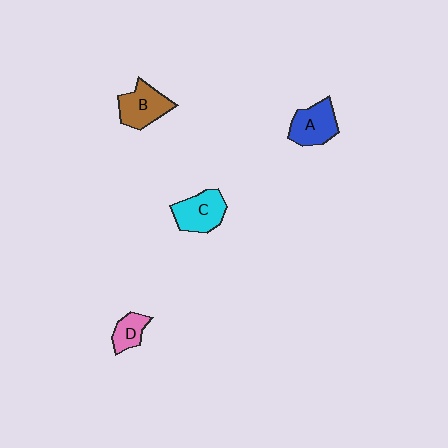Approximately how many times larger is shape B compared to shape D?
Approximately 1.7 times.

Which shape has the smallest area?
Shape D (pink).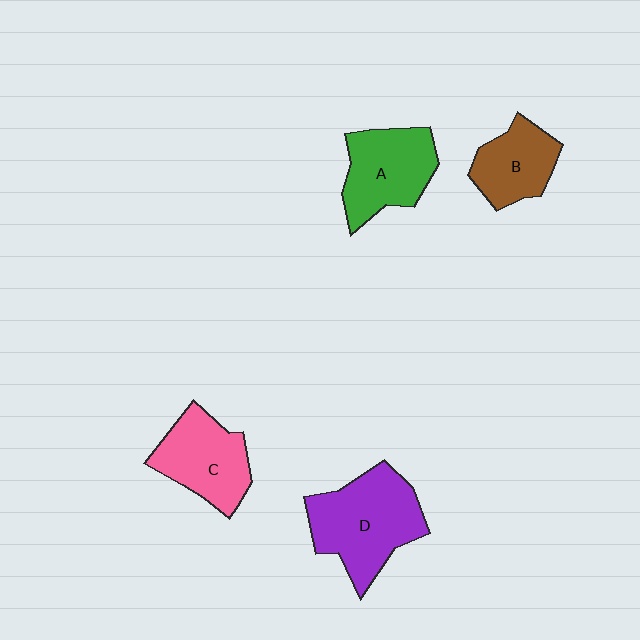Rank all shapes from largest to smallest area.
From largest to smallest: D (purple), A (green), C (pink), B (brown).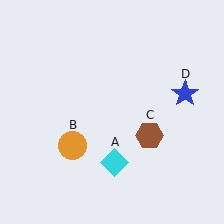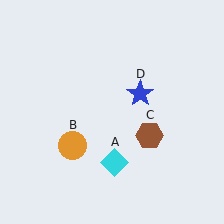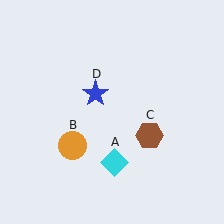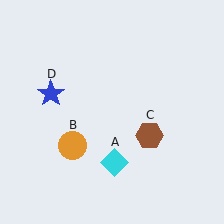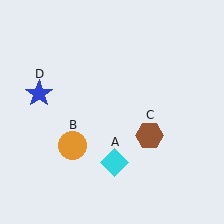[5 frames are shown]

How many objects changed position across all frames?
1 object changed position: blue star (object D).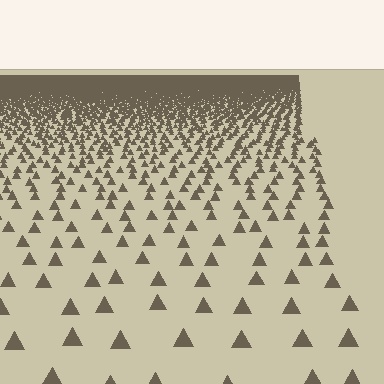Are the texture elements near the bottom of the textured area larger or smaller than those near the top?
Larger. Near the bottom, elements are closer to the viewer and appear at a bigger on-screen size.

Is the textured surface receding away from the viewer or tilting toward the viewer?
The surface is receding away from the viewer. Texture elements get smaller and denser toward the top.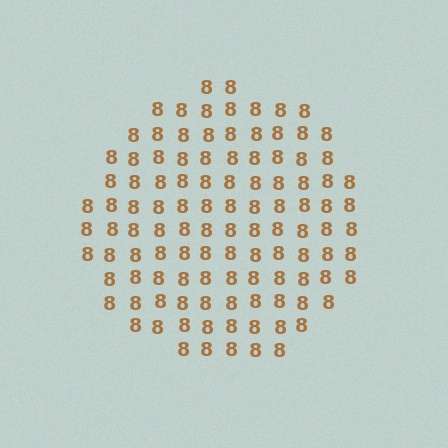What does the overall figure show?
The overall figure shows a circle.